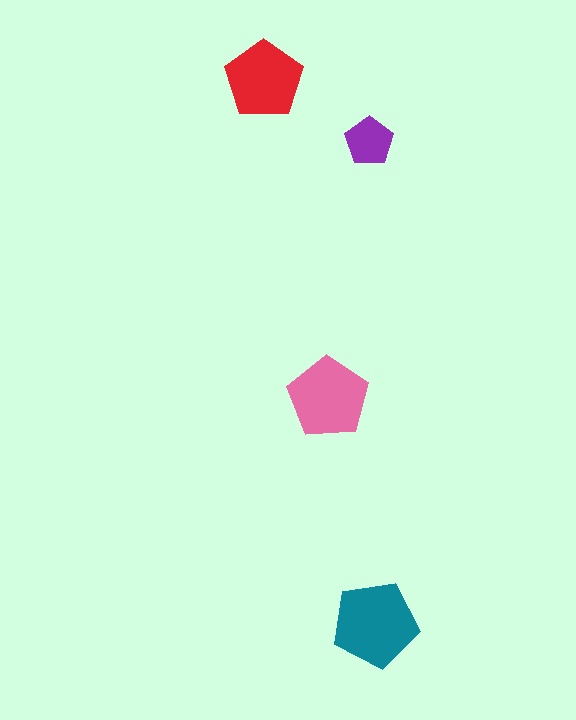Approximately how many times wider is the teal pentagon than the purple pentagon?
About 2 times wider.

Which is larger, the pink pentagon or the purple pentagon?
The pink one.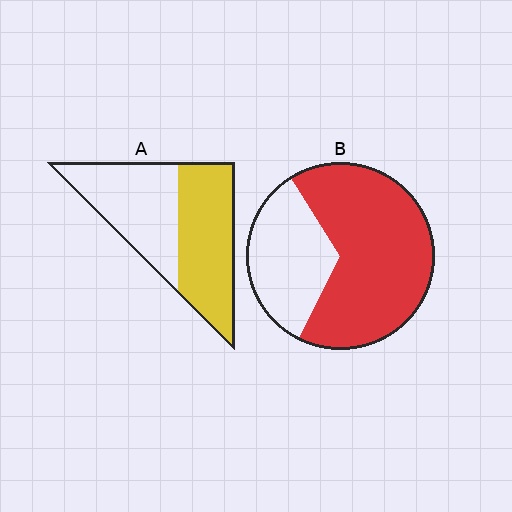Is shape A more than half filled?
Roughly half.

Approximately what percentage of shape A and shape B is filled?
A is approximately 50% and B is approximately 65%.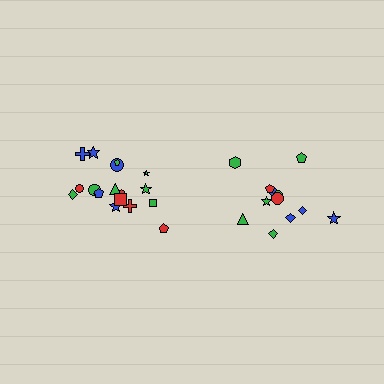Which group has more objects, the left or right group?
The left group.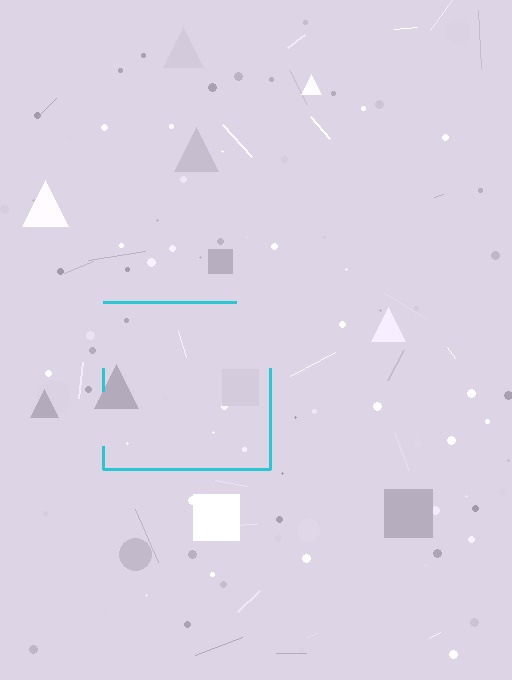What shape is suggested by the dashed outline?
The dashed outline suggests a square.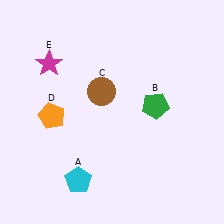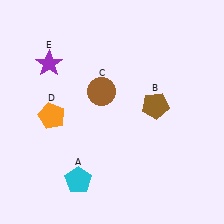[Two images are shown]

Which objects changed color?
B changed from green to brown. E changed from magenta to purple.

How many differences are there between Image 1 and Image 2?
There are 2 differences between the two images.